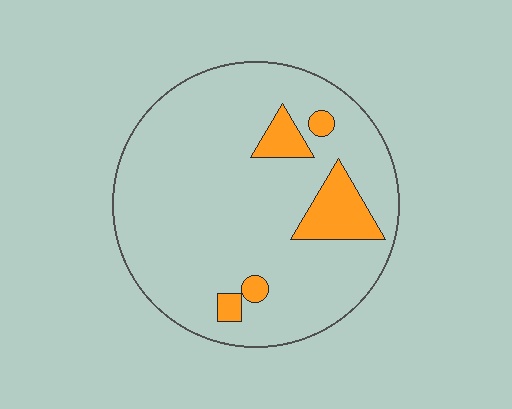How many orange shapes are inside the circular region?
5.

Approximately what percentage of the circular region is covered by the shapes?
Approximately 10%.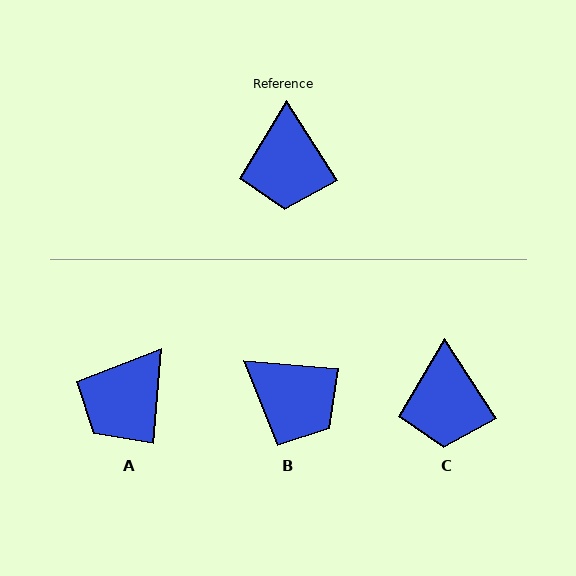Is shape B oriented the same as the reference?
No, it is off by about 52 degrees.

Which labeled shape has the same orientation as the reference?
C.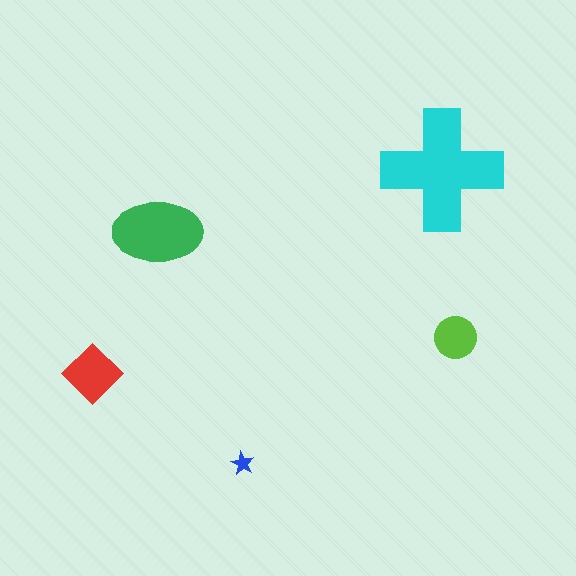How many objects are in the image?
There are 5 objects in the image.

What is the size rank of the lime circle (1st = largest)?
4th.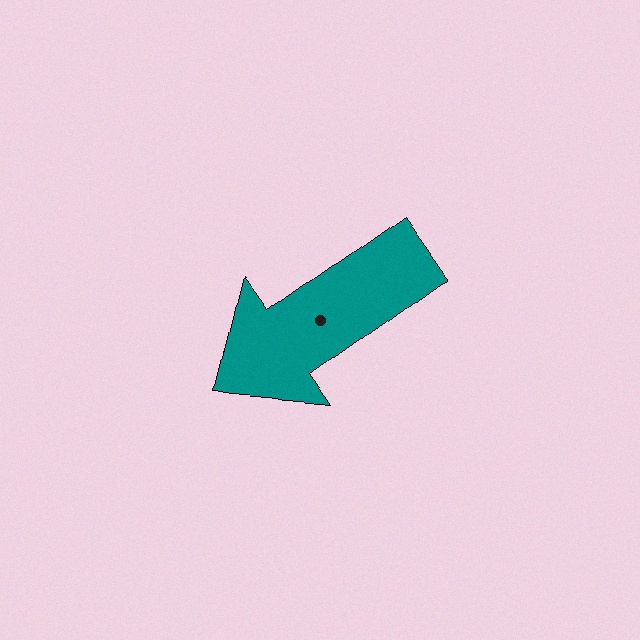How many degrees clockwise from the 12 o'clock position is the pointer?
Approximately 234 degrees.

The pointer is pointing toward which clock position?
Roughly 8 o'clock.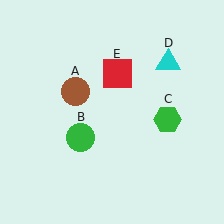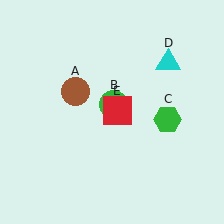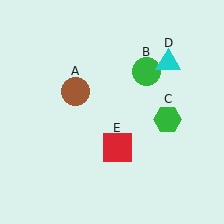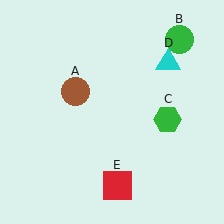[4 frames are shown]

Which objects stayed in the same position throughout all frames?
Brown circle (object A) and green hexagon (object C) and cyan triangle (object D) remained stationary.